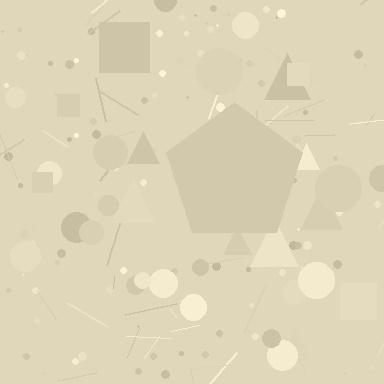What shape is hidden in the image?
A pentagon is hidden in the image.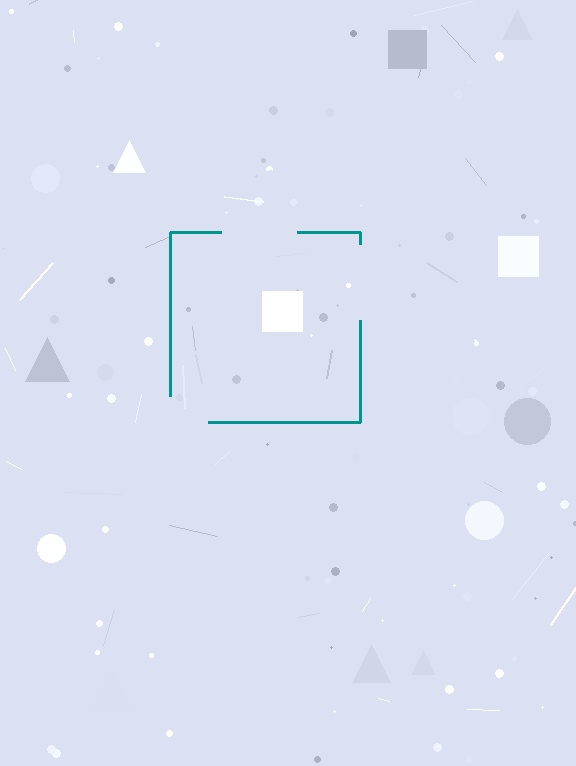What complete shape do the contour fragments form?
The contour fragments form a square.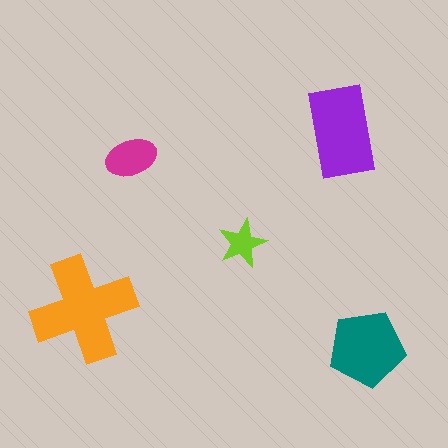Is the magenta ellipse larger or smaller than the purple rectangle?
Smaller.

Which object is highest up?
The purple rectangle is topmost.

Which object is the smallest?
The lime star.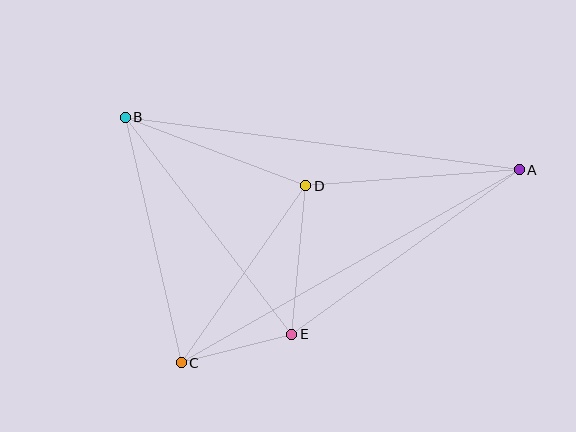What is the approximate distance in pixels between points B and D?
The distance between B and D is approximately 193 pixels.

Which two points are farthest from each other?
Points A and B are farthest from each other.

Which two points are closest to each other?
Points C and E are closest to each other.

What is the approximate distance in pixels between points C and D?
The distance between C and D is approximately 217 pixels.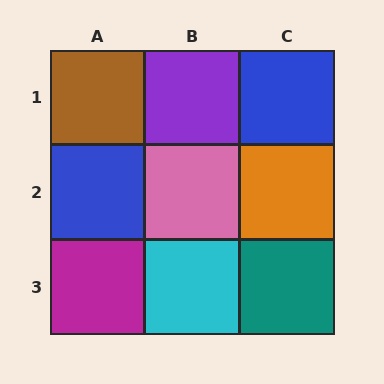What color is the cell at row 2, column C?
Orange.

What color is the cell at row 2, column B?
Pink.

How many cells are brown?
1 cell is brown.